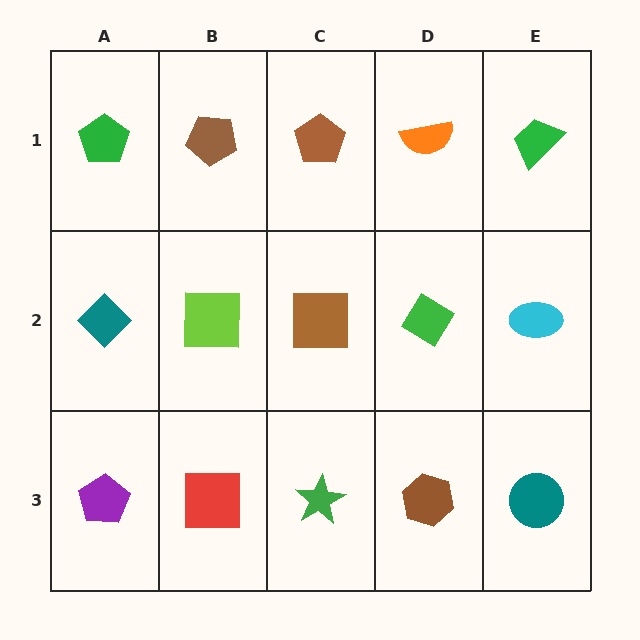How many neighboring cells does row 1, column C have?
3.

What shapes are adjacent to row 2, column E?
A green trapezoid (row 1, column E), a teal circle (row 3, column E), a green diamond (row 2, column D).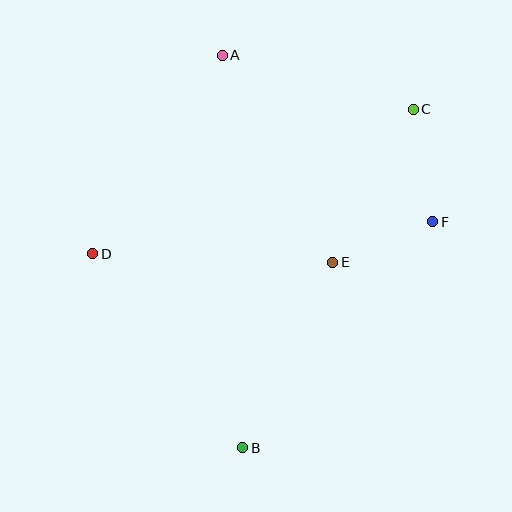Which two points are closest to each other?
Points E and F are closest to each other.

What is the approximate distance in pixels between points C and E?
The distance between C and E is approximately 173 pixels.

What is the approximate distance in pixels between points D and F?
The distance between D and F is approximately 341 pixels.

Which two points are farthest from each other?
Points A and B are farthest from each other.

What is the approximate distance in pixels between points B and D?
The distance between B and D is approximately 245 pixels.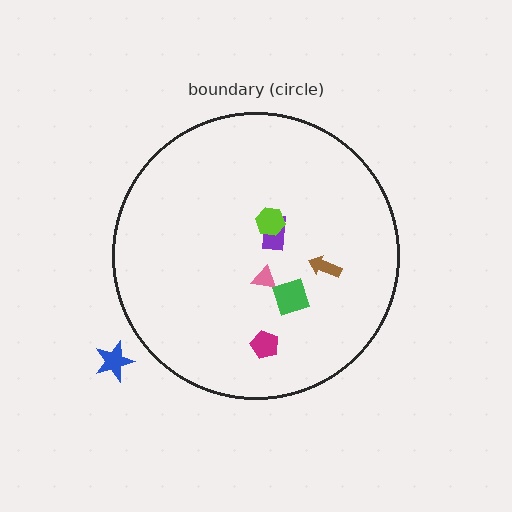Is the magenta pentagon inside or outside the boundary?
Inside.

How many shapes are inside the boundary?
6 inside, 1 outside.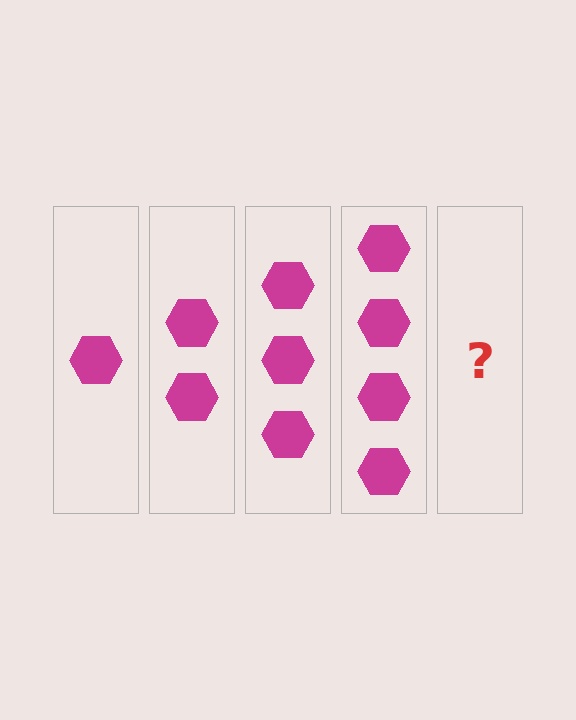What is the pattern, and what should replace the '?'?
The pattern is that each step adds one more hexagon. The '?' should be 5 hexagons.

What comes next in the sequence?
The next element should be 5 hexagons.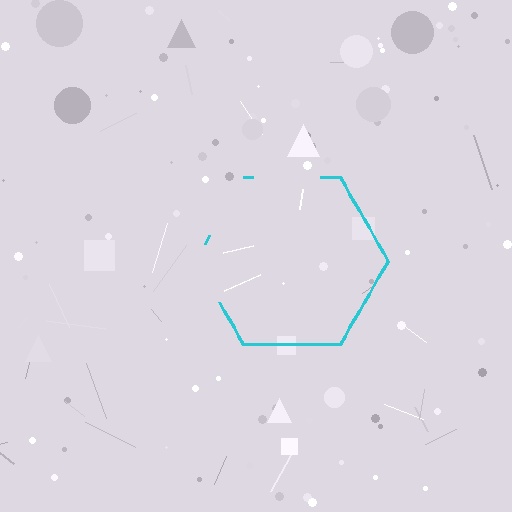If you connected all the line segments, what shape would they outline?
They would outline a hexagon.